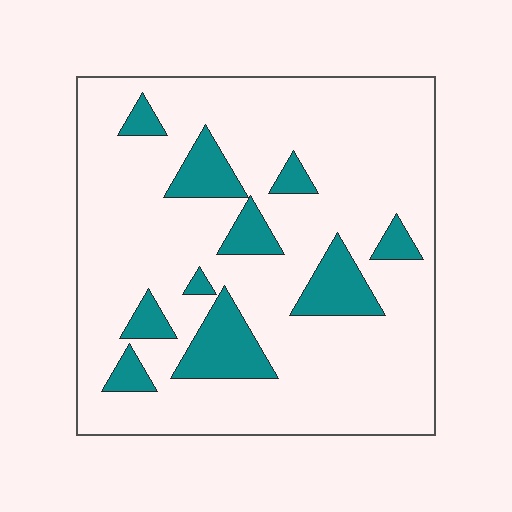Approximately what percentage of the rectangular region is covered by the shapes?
Approximately 15%.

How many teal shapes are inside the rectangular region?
10.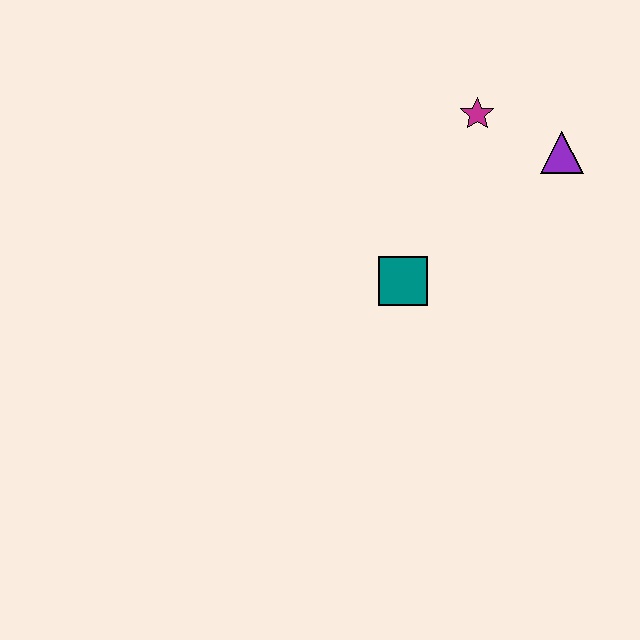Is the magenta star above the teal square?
Yes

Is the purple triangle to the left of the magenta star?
No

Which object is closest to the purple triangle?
The magenta star is closest to the purple triangle.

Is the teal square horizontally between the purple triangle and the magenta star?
No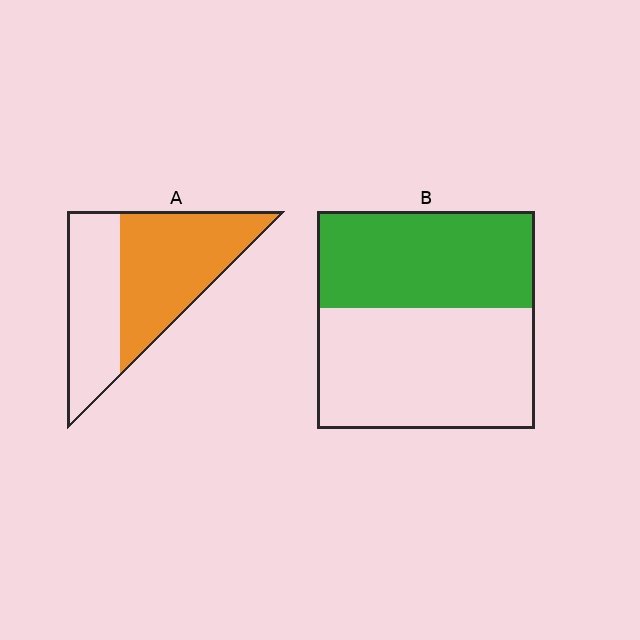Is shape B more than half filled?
No.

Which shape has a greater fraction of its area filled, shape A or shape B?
Shape A.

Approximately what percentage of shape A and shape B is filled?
A is approximately 55% and B is approximately 45%.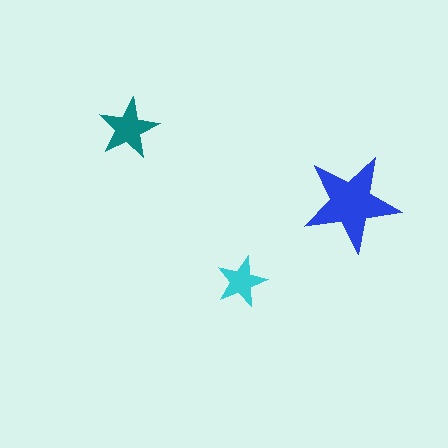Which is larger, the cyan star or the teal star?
The teal one.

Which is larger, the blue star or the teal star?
The blue one.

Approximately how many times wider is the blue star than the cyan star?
About 2 times wider.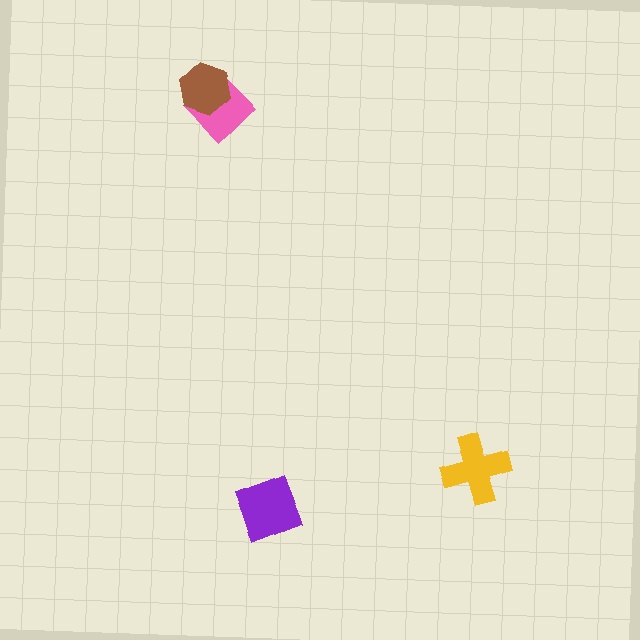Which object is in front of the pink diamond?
The brown hexagon is in front of the pink diamond.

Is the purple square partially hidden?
No, no other shape covers it.